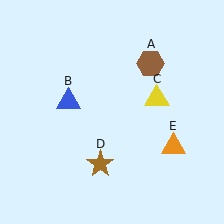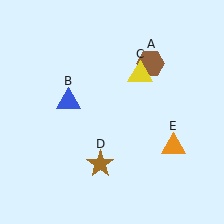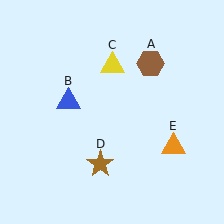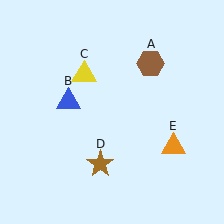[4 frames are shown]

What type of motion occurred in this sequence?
The yellow triangle (object C) rotated counterclockwise around the center of the scene.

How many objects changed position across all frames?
1 object changed position: yellow triangle (object C).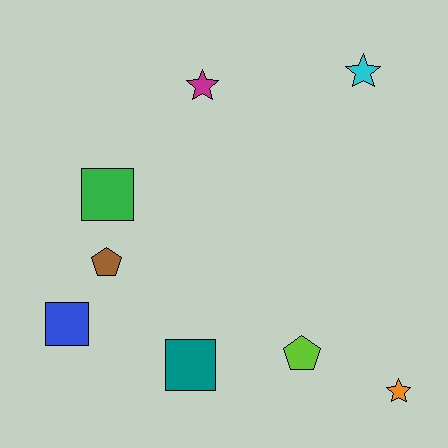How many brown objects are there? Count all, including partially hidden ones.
There is 1 brown object.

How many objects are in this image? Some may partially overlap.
There are 8 objects.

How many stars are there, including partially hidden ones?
There are 3 stars.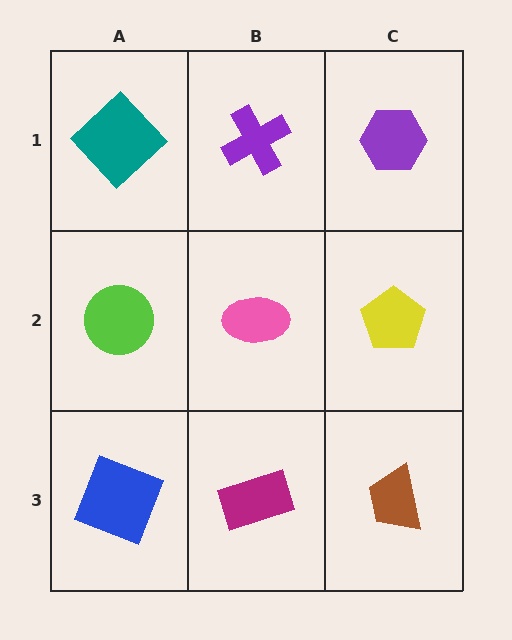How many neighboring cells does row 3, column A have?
2.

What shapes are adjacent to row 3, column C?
A yellow pentagon (row 2, column C), a magenta rectangle (row 3, column B).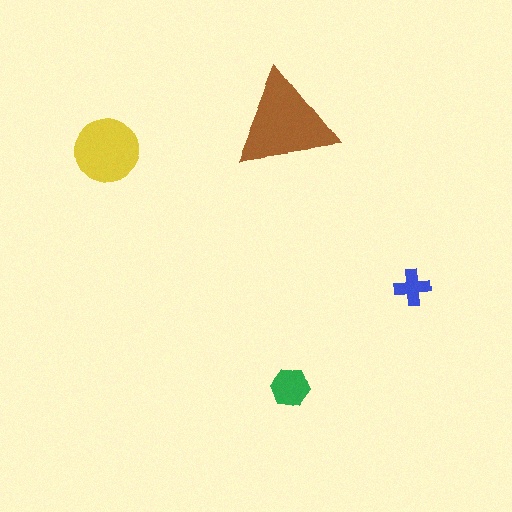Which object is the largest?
The brown triangle.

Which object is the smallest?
The blue cross.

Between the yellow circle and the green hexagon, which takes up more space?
The yellow circle.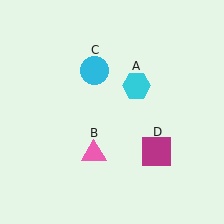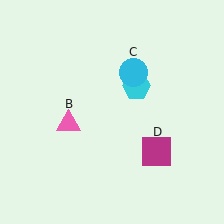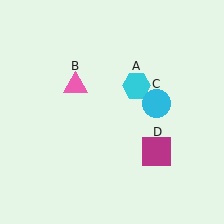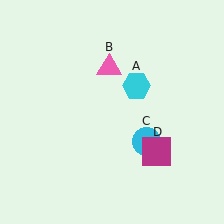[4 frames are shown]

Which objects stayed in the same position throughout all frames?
Cyan hexagon (object A) and magenta square (object D) remained stationary.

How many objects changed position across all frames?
2 objects changed position: pink triangle (object B), cyan circle (object C).